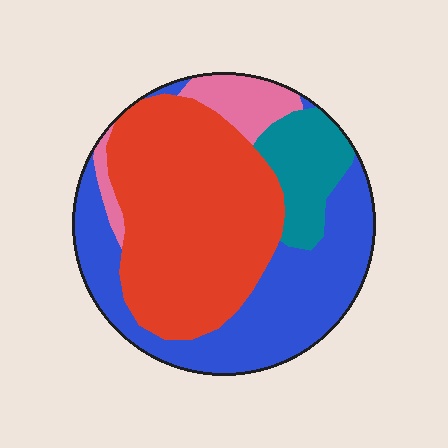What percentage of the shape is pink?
Pink covers around 10% of the shape.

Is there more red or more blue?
Red.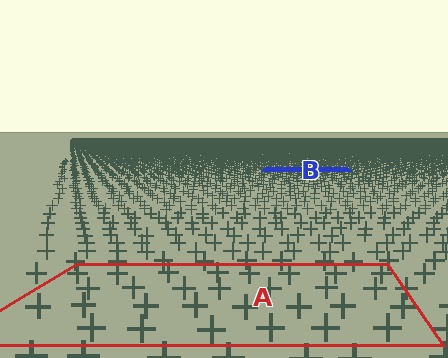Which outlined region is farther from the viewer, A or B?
Region B is farther from the viewer — the texture elements inside it appear smaller and more densely packed.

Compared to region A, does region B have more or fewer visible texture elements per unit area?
Region B has more texture elements per unit area — they are packed more densely because it is farther away.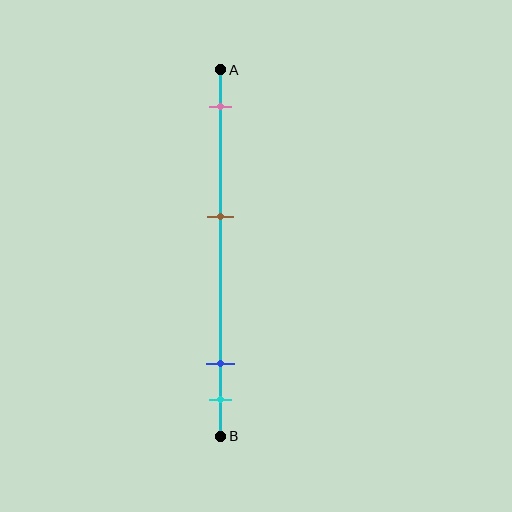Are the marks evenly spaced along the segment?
No, the marks are not evenly spaced.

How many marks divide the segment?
There are 4 marks dividing the segment.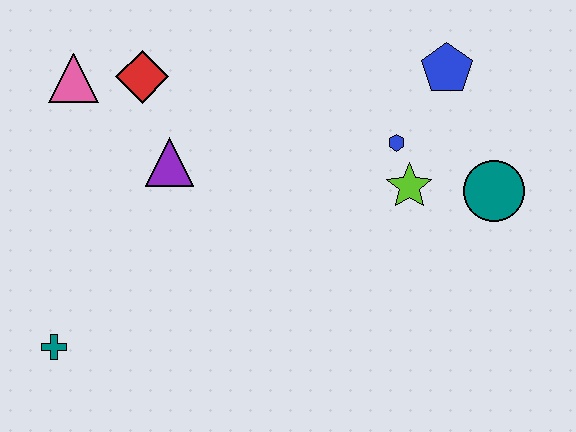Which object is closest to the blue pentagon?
The blue hexagon is closest to the blue pentagon.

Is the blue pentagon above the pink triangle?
Yes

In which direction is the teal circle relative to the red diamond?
The teal circle is to the right of the red diamond.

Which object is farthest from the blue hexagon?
The teal cross is farthest from the blue hexagon.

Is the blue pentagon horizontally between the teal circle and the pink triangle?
Yes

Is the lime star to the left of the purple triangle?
No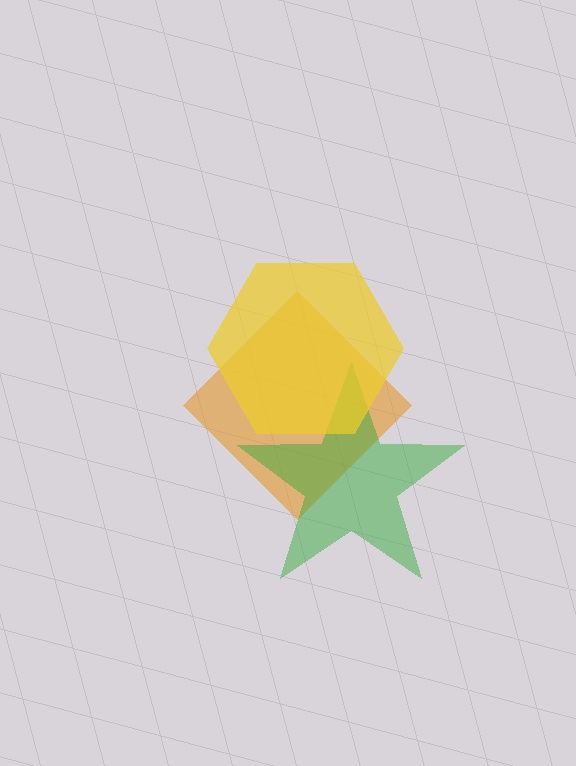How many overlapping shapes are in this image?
There are 3 overlapping shapes in the image.